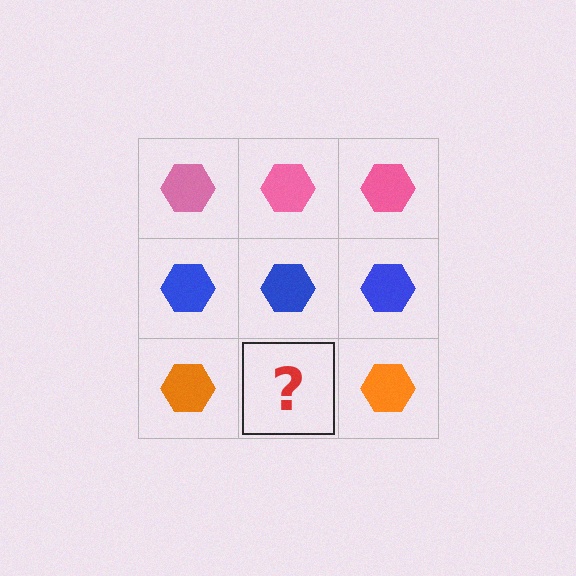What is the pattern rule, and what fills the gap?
The rule is that each row has a consistent color. The gap should be filled with an orange hexagon.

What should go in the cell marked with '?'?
The missing cell should contain an orange hexagon.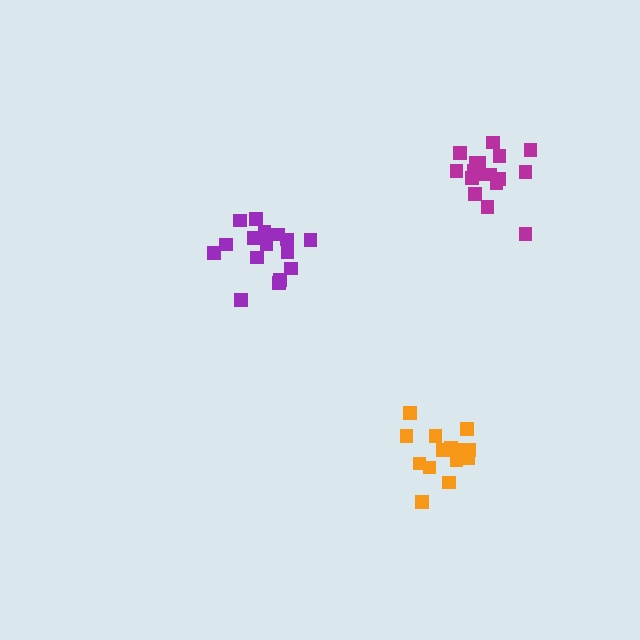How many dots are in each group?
Group 1: 16 dots, Group 2: 17 dots, Group 3: 15 dots (48 total).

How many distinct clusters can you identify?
There are 3 distinct clusters.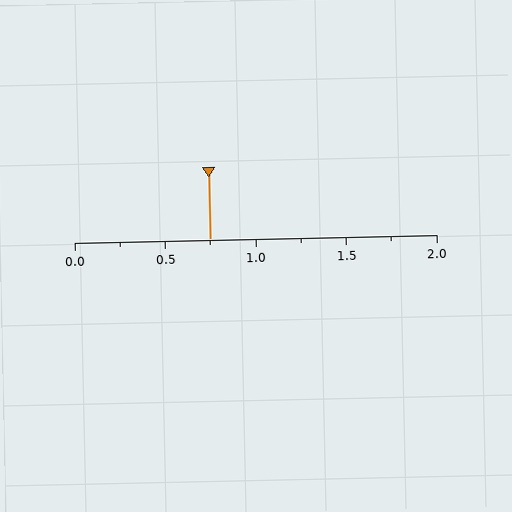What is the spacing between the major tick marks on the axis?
The major ticks are spaced 0.5 apart.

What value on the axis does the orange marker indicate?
The marker indicates approximately 0.75.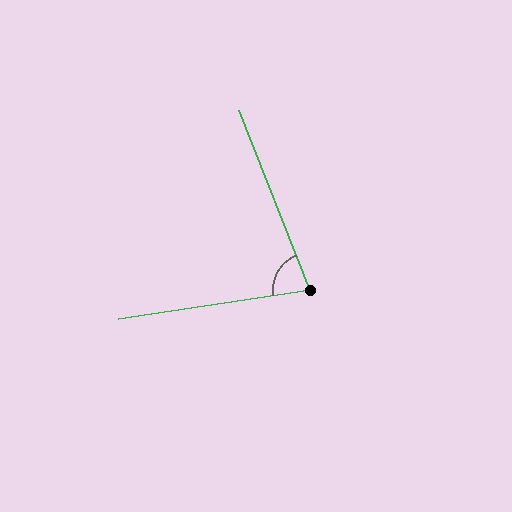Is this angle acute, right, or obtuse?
It is acute.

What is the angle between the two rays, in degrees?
Approximately 77 degrees.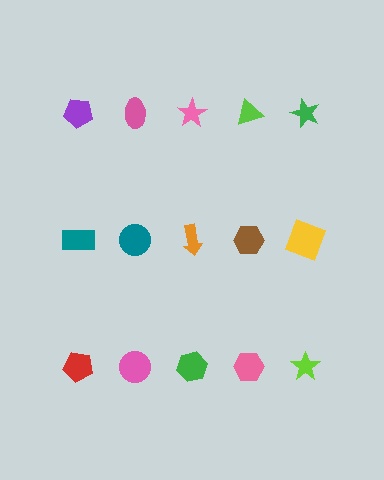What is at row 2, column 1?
A teal rectangle.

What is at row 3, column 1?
A red pentagon.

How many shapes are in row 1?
5 shapes.